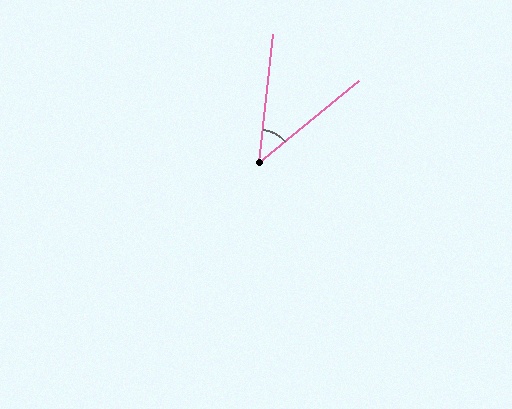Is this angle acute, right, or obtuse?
It is acute.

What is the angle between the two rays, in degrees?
Approximately 44 degrees.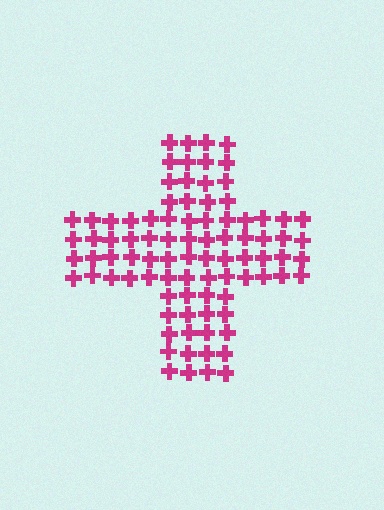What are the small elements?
The small elements are crosses.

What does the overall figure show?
The overall figure shows a cross.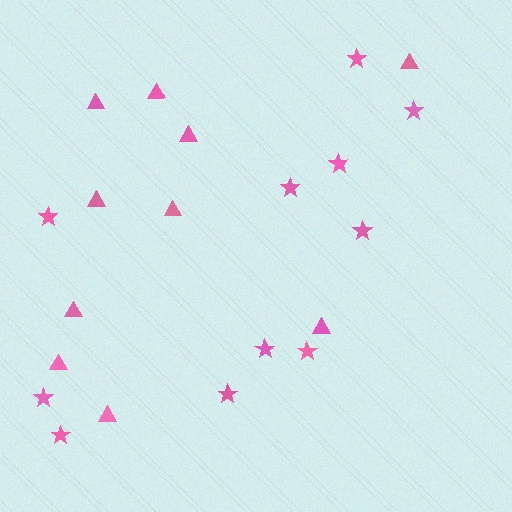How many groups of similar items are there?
There are 2 groups: one group of stars (11) and one group of triangles (10).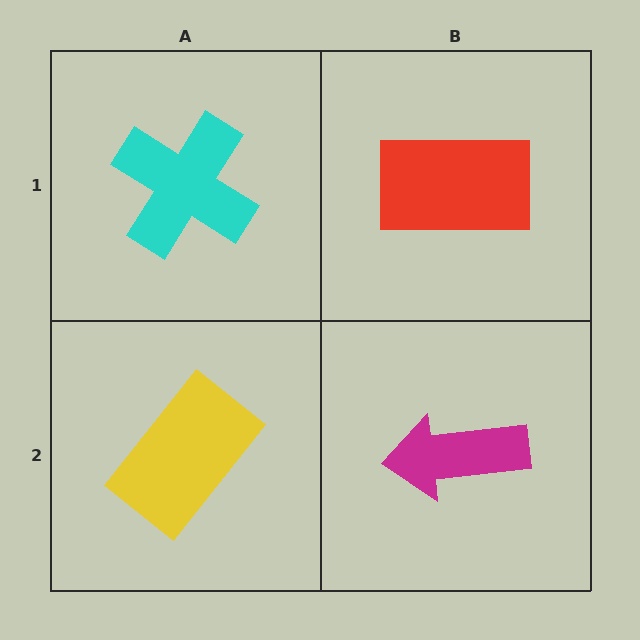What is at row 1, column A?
A cyan cross.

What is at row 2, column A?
A yellow rectangle.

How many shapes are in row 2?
2 shapes.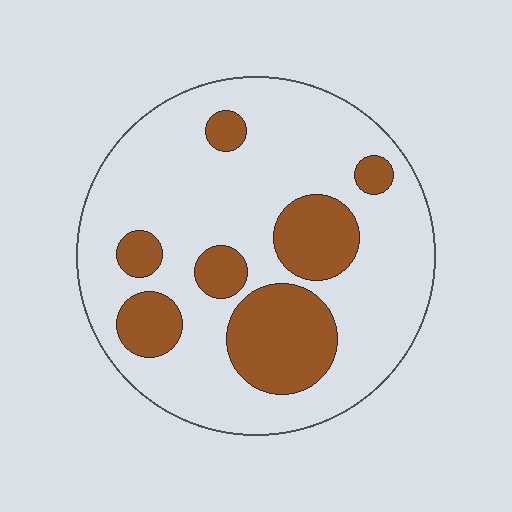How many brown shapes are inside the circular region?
7.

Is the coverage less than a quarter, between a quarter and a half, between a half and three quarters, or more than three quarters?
Between a quarter and a half.